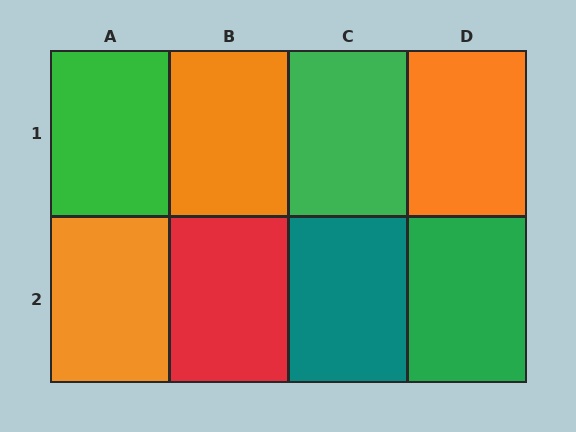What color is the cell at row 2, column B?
Red.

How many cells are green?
3 cells are green.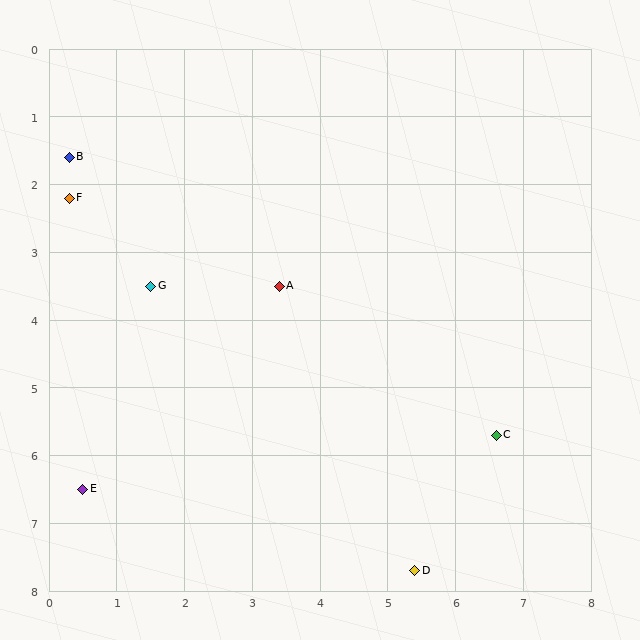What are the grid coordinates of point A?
Point A is at approximately (3.4, 3.5).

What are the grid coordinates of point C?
Point C is at approximately (6.6, 5.7).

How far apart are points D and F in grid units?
Points D and F are about 7.5 grid units apart.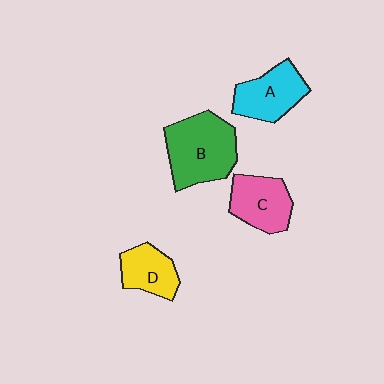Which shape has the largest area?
Shape B (green).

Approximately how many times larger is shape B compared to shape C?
Approximately 1.5 times.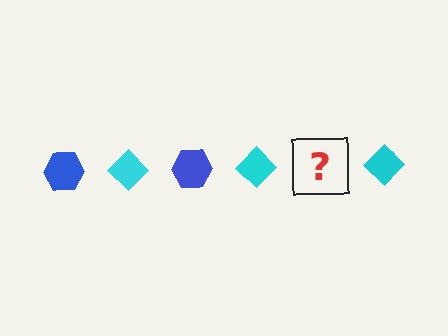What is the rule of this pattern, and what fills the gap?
The rule is that the pattern alternates between blue hexagon and cyan diamond. The gap should be filled with a blue hexagon.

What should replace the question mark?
The question mark should be replaced with a blue hexagon.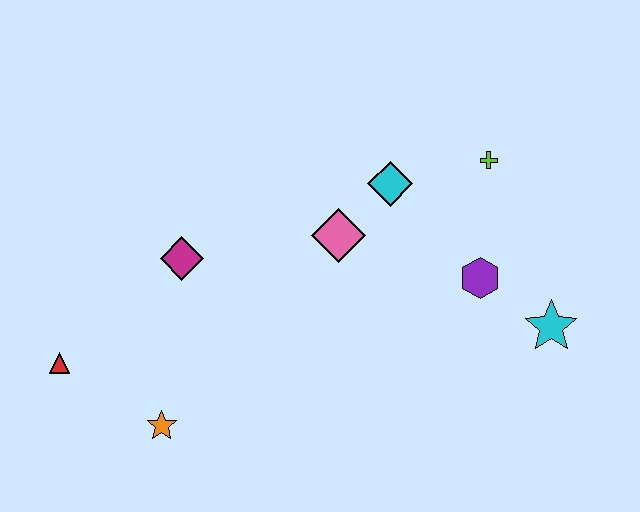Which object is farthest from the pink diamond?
The red triangle is farthest from the pink diamond.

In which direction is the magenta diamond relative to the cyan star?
The magenta diamond is to the left of the cyan star.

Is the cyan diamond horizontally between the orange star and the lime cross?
Yes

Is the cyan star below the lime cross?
Yes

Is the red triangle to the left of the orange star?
Yes